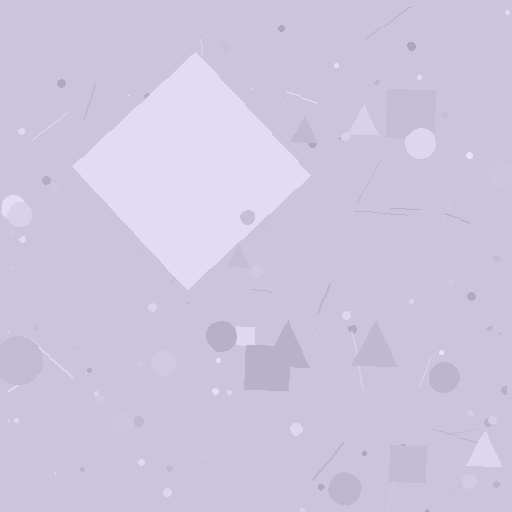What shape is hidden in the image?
A diamond is hidden in the image.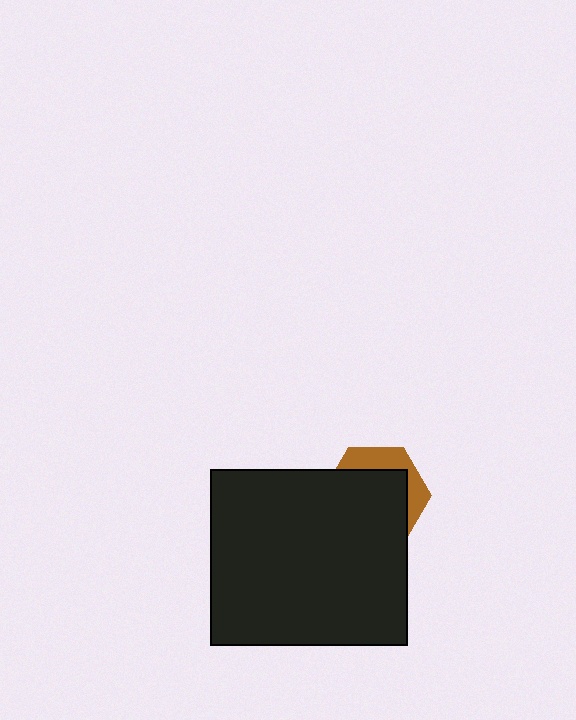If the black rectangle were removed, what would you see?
You would see the complete brown hexagon.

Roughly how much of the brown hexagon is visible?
A small part of it is visible (roughly 31%).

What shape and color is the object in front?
The object in front is a black rectangle.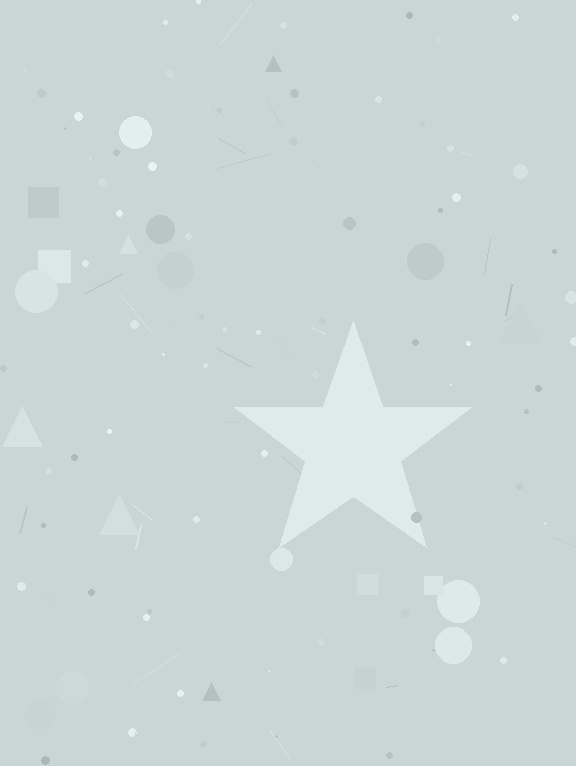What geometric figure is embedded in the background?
A star is embedded in the background.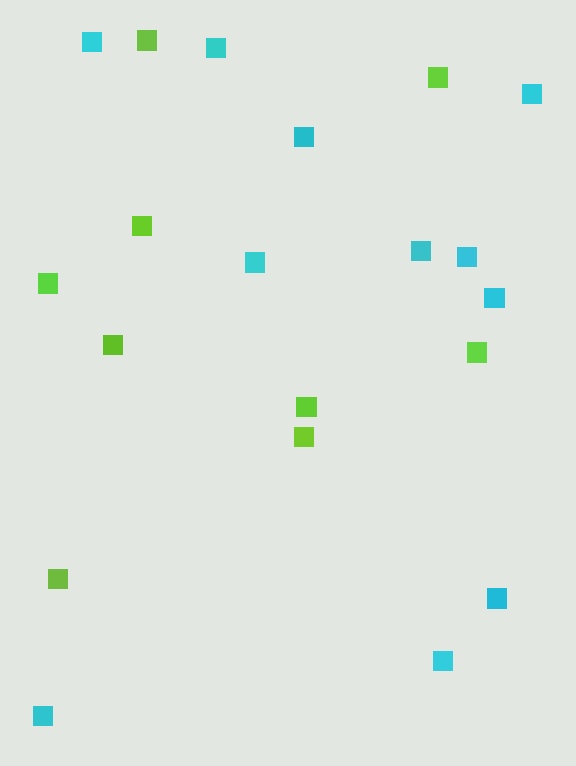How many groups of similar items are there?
There are 2 groups: one group of cyan squares (11) and one group of lime squares (9).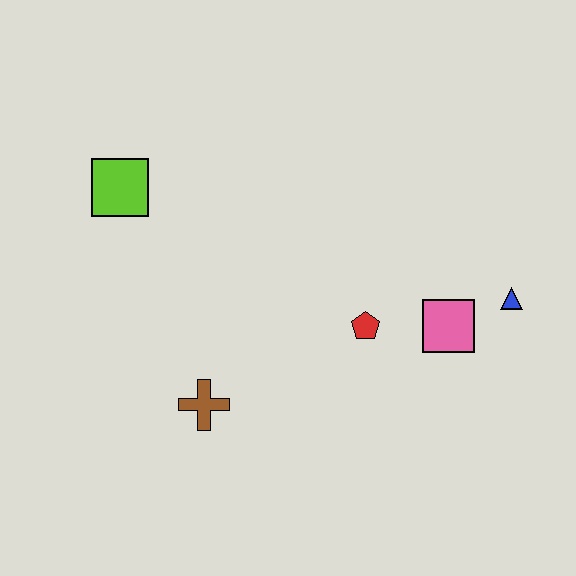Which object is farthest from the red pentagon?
The lime square is farthest from the red pentagon.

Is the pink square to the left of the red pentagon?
No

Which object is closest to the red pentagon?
The pink square is closest to the red pentagon.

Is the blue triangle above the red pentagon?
Yes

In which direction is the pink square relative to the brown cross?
The pink square is to the right of the brown cross.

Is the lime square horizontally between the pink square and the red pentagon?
No